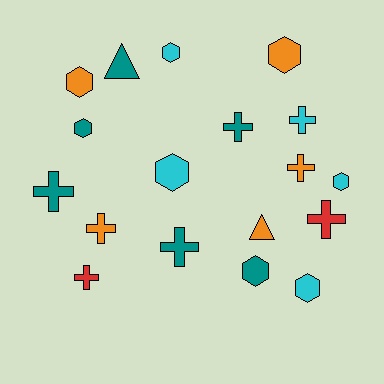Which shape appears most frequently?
Hexagon, with 8 objects.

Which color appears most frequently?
Teal, with 6 objects.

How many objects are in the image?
There are 18 objects.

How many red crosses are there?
There are 2 red crosses.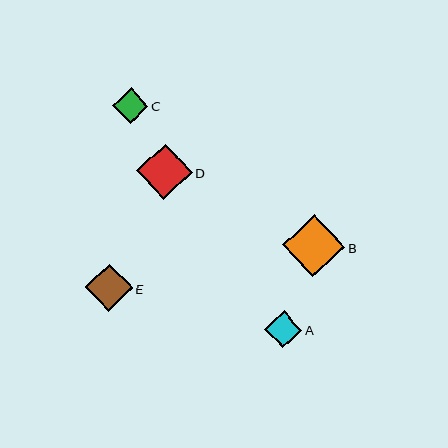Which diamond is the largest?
Diamond B is the largest with a size of approximately 62 pixels.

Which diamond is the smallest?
Diamond C is the smallest with a size of approximately 36 pixels.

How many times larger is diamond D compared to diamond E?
Diamond D is approximately 1.2 times the size of diamond E.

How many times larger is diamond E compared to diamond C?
Diamond E is approximately 1.3 times the size of diamond C.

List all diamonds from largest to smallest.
From largest to smallest: B, D, E, A, C.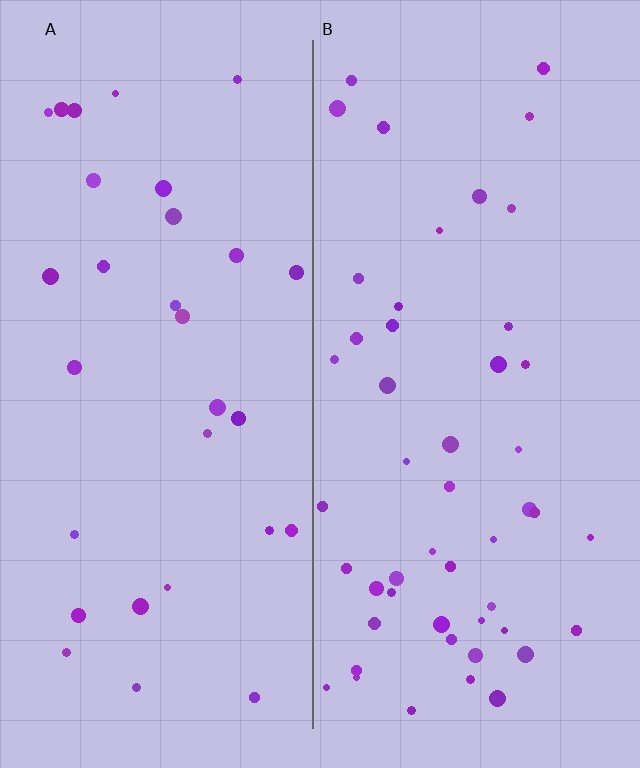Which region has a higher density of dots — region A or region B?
B (the right).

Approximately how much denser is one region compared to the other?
Approximately 1.6× — region B over region A.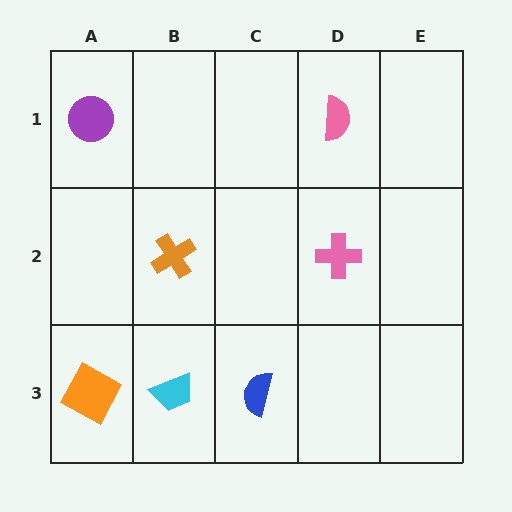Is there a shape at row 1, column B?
No, that cell is empty.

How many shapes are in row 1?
2 shapes.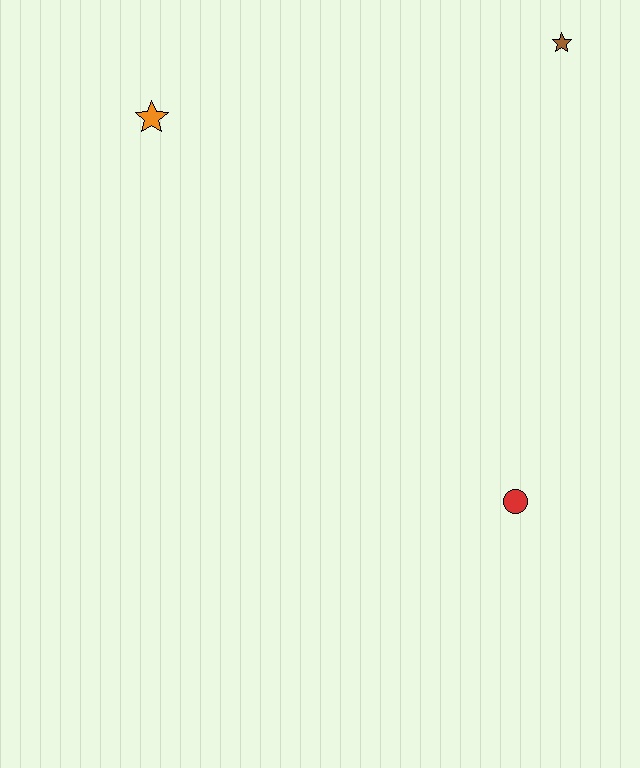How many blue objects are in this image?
There are no blue objects.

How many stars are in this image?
There are 2 stars.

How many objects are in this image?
There are 3 objects.